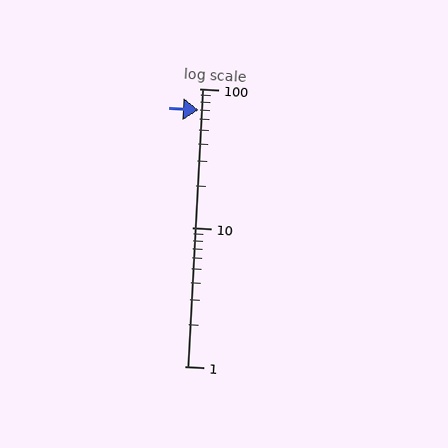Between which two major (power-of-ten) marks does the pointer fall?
The pointer is between 10 and 100.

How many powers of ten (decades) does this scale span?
The scale spans 2 decades, from 1 to 100.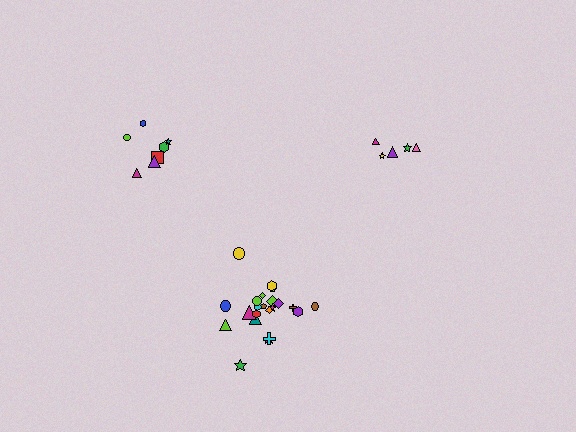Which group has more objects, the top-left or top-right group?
The top-left group.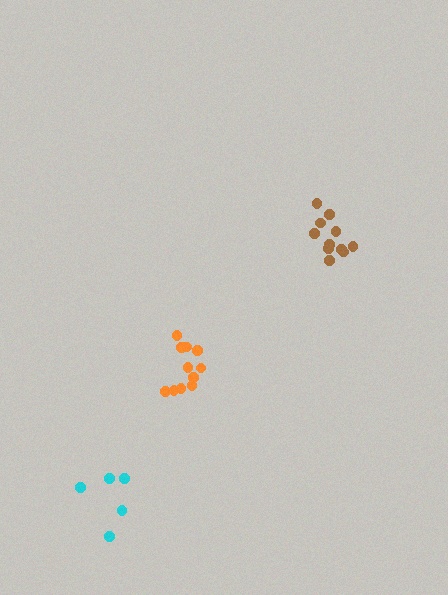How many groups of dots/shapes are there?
There are 3 groups.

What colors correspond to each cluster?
The clusters are colored: brown, cyan, orange.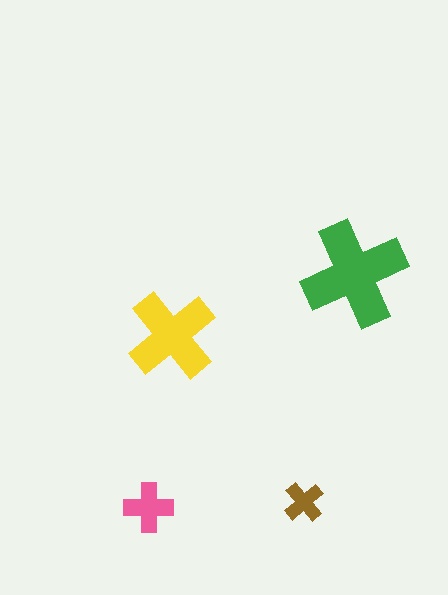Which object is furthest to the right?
The green cross is rightmost.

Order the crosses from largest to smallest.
the green one, the yellow one, the pink one, the brown one.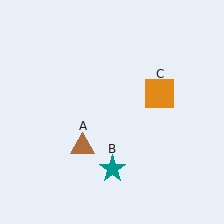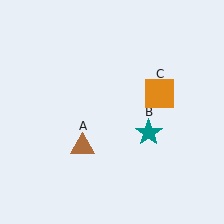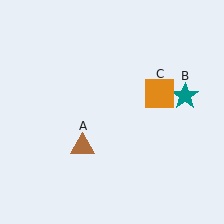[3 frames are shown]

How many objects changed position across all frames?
1 object changed position: teal star (object B).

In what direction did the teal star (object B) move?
The teal star (object B) moved up and to the right.